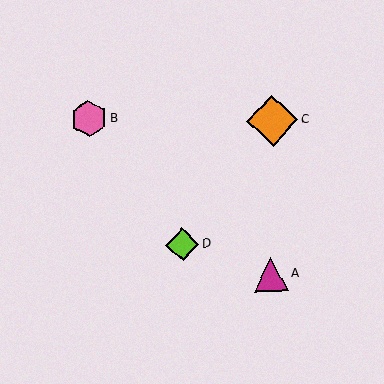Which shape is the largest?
The orange diamond (labeled C) is the largest.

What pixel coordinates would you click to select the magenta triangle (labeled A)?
Click at (271, 274) to select the magenta triangle A.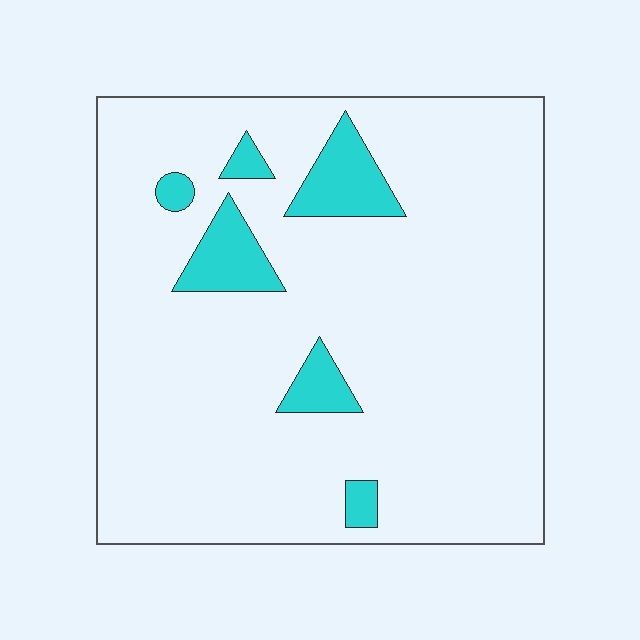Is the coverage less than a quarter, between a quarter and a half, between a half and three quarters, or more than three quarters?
Less than a quarter.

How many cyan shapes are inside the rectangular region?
6.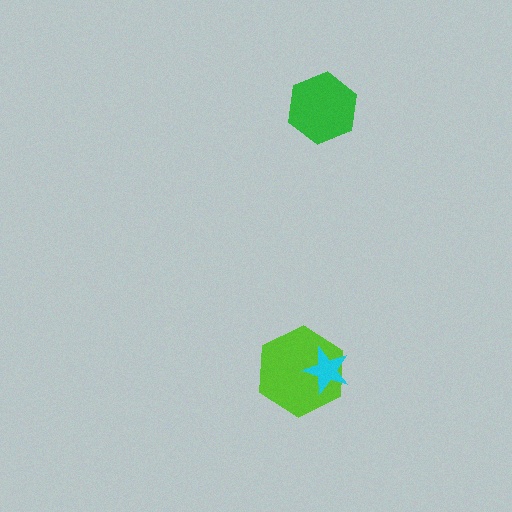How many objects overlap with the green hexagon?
0 objects overlap with the green hexagon.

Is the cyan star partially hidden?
No, no other shape covers it.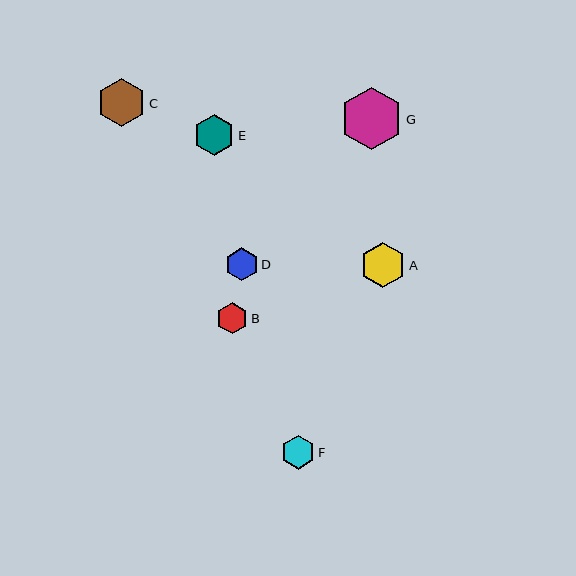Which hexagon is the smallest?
Hexagon B is the smallest with a size of approximately 31 pixels.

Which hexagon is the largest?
Hexagon G is the largest with a size of approximately 63 pixels.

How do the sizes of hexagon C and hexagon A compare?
Hexagon C and hexagon A are approximately the same size.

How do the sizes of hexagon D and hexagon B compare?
Hexagon D and hexagon B are approximately the same size.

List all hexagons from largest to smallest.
From largest to smallest: G, C, A, E, F, D, B.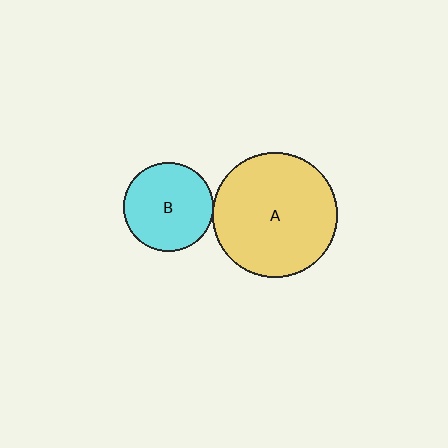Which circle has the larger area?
Circle A (yellow).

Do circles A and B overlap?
Yes.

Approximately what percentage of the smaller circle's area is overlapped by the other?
Approximately 5%.